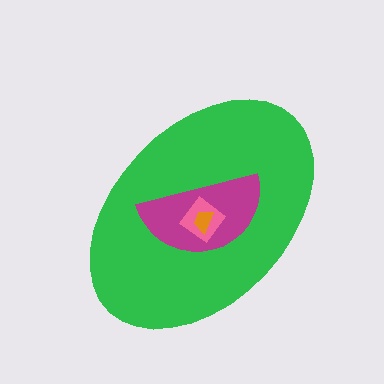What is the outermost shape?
The green ellipse.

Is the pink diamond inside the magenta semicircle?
Yes.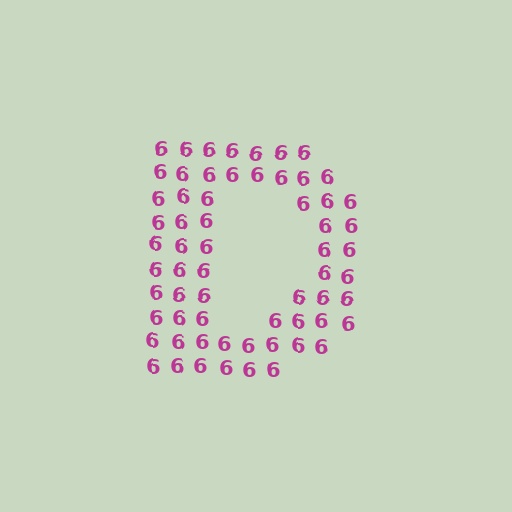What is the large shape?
The large shape is the letter D.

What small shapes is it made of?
It is made of small digit 6's.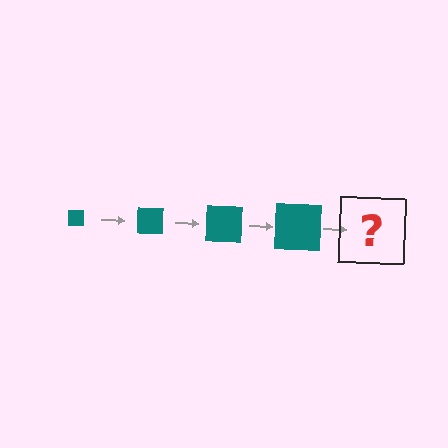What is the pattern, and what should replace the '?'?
The pattern is that the square gets progressively larger each step. The '?' should be a teal square, larger than the previous one.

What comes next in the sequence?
The next element should be a teal square, larger than the previous one.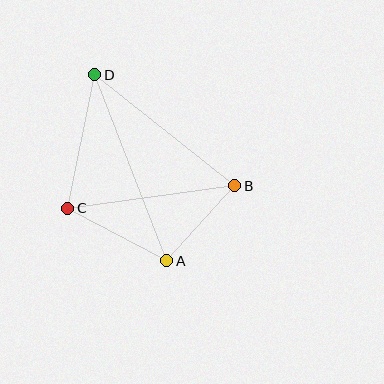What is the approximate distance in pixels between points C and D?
The distance between C and D is approximately 136 pixels.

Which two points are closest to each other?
Points A and B are closest to each other.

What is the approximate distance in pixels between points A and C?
The distance between A and C is approximately 112 pixels.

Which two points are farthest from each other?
Points A and D are farthest from each other.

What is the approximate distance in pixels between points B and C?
The distance between B and C is approximately 168 pixels.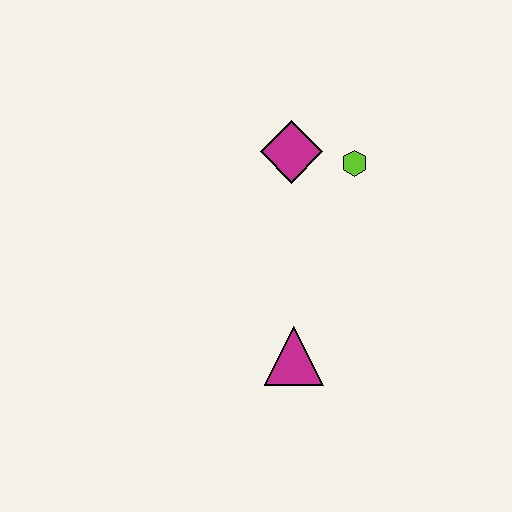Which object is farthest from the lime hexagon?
The magenta triangle is farthest from the lime hexagon.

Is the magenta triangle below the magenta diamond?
Yes